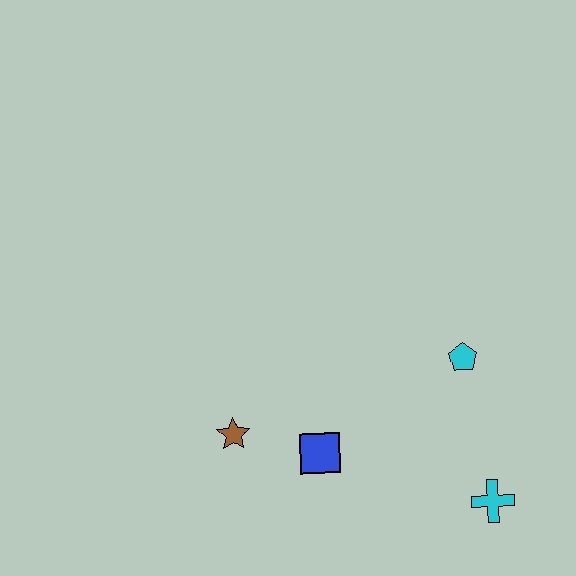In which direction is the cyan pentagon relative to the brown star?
The cyan pentagon is to the right of the brown star.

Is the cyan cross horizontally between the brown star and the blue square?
No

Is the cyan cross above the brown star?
No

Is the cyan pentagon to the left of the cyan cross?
Yes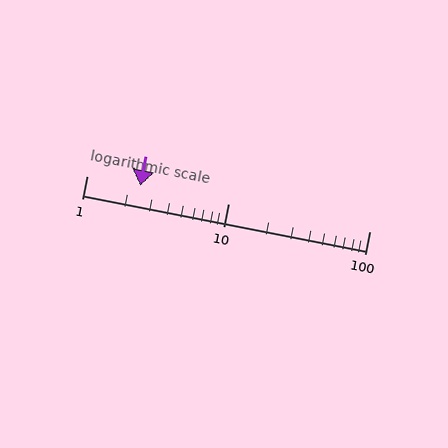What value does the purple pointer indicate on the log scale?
The pointer indicates approximately 2.4.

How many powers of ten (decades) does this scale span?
The scale spans 2 decades, from 1 to 100.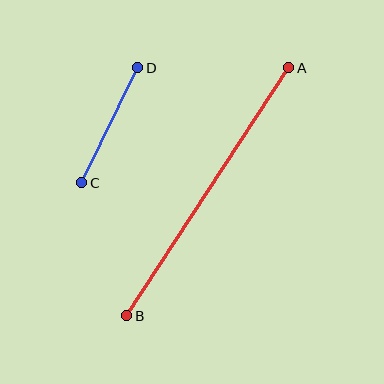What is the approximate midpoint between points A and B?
The midpoint is at approximately (208, 192) pixels.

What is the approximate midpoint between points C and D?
The midpoint is at approximately (110, 125) pixels.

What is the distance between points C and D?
The distance is approximately 128 pixels.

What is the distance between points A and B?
The distance is approximately 296 pixels.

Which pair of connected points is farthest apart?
Points A and B are farthest apart.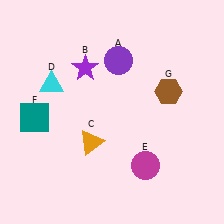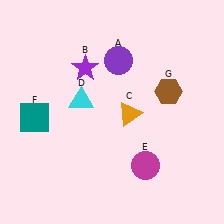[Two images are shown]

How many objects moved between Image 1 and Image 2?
2 objects moved between the two images.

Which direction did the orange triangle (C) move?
The orange triangle (C) moved right.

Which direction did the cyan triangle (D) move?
The cyan triangle (D) moved right.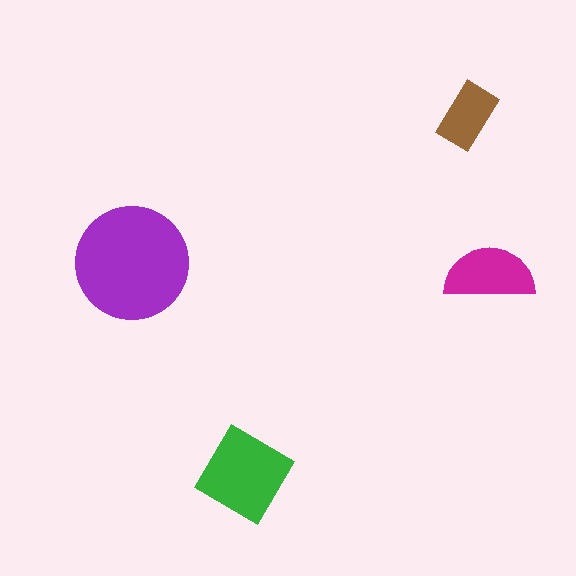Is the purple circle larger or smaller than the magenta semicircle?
Larger.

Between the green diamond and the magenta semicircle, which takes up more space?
The green diamond.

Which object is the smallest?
The brown rectangle.